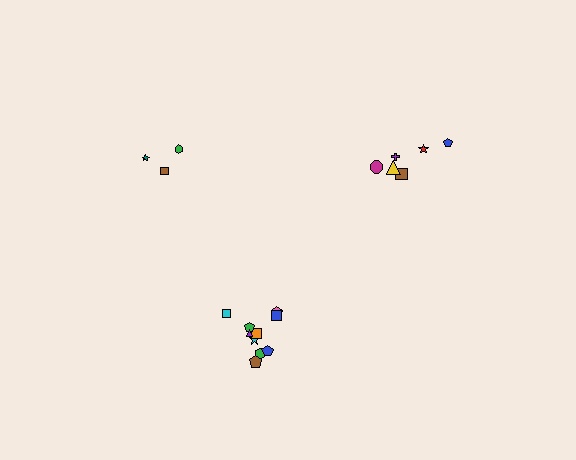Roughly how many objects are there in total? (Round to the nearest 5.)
Roughly 20 objects in total.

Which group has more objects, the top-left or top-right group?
The top-right group.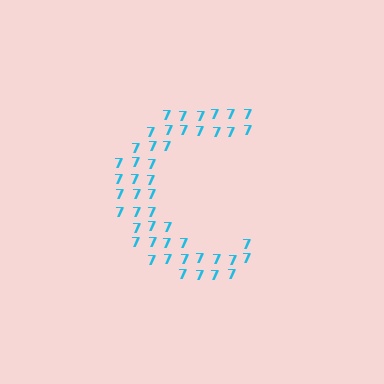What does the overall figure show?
The overall figure shows the letter C.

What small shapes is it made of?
It is made of small digit 7's.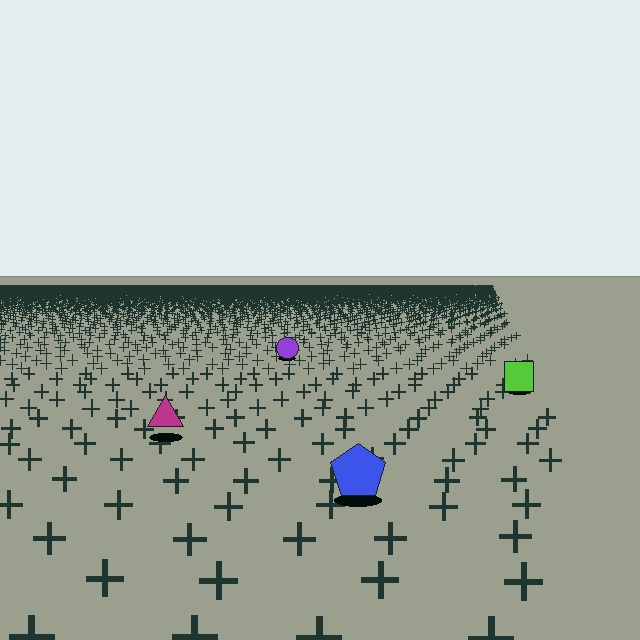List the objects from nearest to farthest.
From nearest to farthest: the blue pentagon, the magenta triangle, the lime square, the purple circle.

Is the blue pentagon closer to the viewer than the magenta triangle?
Yes. The blue pentagon is closer — you can tell from the texture gradient: the ground texture is coarser near it.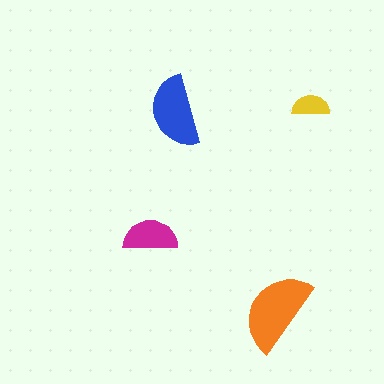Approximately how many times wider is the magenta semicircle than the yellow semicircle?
About 1.5 times wider.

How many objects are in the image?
There are 4 objects in the image.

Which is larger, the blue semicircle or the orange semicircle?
The orange one.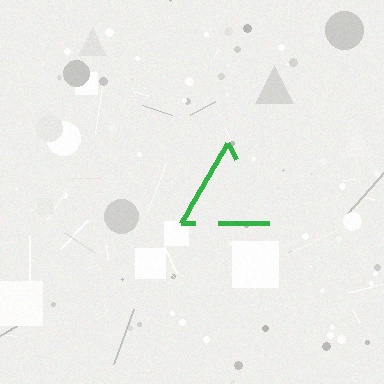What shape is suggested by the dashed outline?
The dashed outline suggests a triangle.